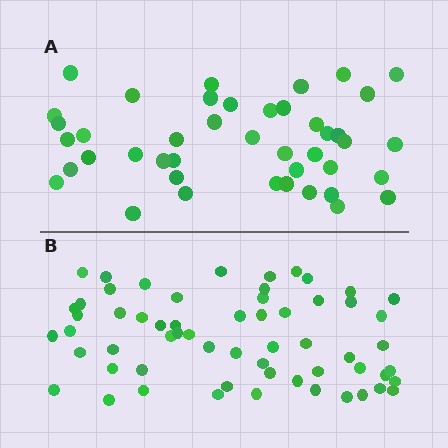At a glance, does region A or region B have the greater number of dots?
Region B (the bottom region) has more dots.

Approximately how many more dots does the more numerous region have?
Region B has approximately 15 more dots than region A.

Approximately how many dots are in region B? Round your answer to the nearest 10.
About 60 dots.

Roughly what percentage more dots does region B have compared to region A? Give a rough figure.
About 40% more.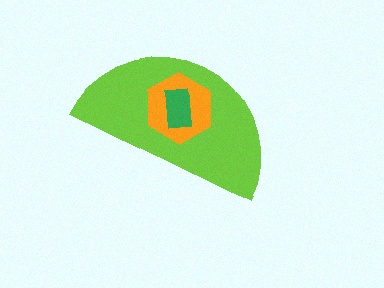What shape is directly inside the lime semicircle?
The orange hexagon.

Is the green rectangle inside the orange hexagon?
Yes.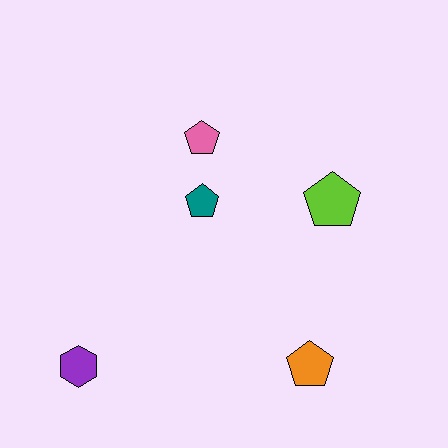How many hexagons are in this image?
There is 1 hexagon.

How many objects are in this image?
There are 5 objects.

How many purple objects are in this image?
There is 1 purple object.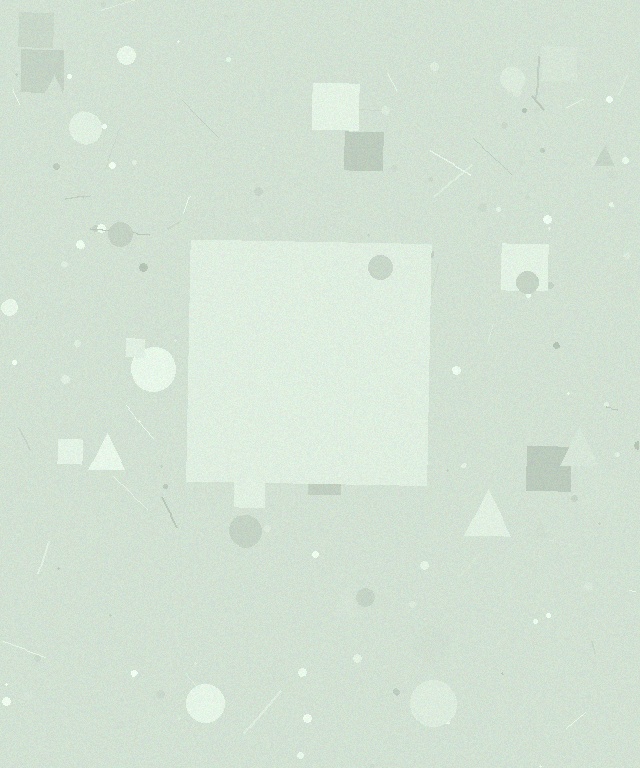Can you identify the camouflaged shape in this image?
The camouflaged shape is a square.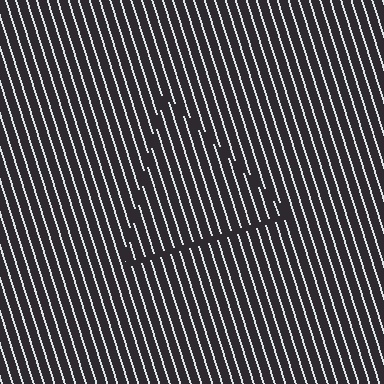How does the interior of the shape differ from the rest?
The interior of the shape contains the same grating, shifted by half a period — the contour is defined by the phase discontinuity where line-ends from the inner and outer gratings abut.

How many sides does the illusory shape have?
3 sides — the line-ends trace a triangle.